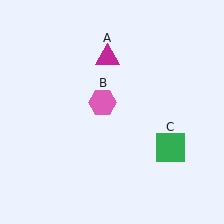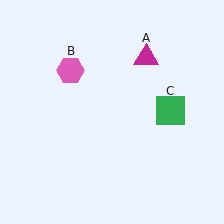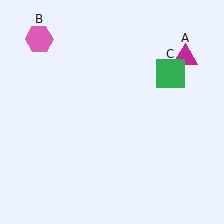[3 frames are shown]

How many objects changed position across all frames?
3 objects changed position: magenta triangle (object A), pink hexagon (object B), green square (object C).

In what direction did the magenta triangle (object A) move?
The magenta triangle (object A) moved right.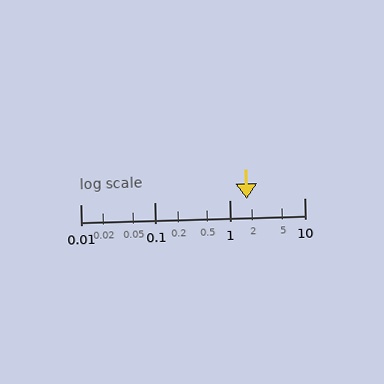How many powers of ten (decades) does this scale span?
The scale spans 3 decades, from 0.01 to 10.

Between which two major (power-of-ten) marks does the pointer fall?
The pointer is between 1 and 10.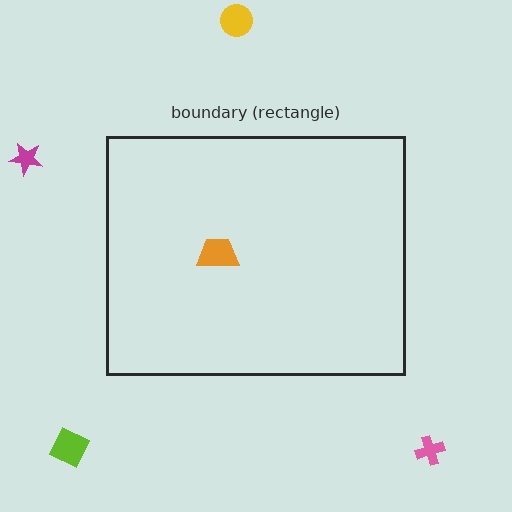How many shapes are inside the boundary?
1 inside, 4 outside.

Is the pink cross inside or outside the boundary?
Outside.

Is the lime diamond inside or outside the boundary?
Outside.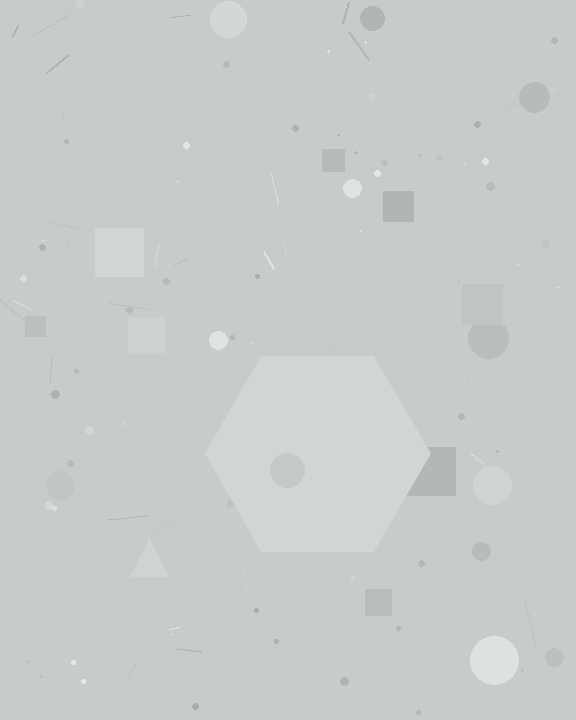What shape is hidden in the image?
A hexagon is hidden in the image.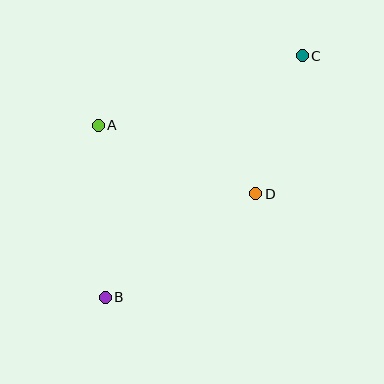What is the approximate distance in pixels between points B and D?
The distance between B and D is approximately 183 pixels.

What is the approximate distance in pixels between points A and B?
The distance between A and B is approximately 172 pixels.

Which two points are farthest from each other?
Points B and C are farthest from each other.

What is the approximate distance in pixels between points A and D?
The distance between A and D is approximately 172 pixels.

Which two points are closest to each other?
Points C and D are closest to each other.